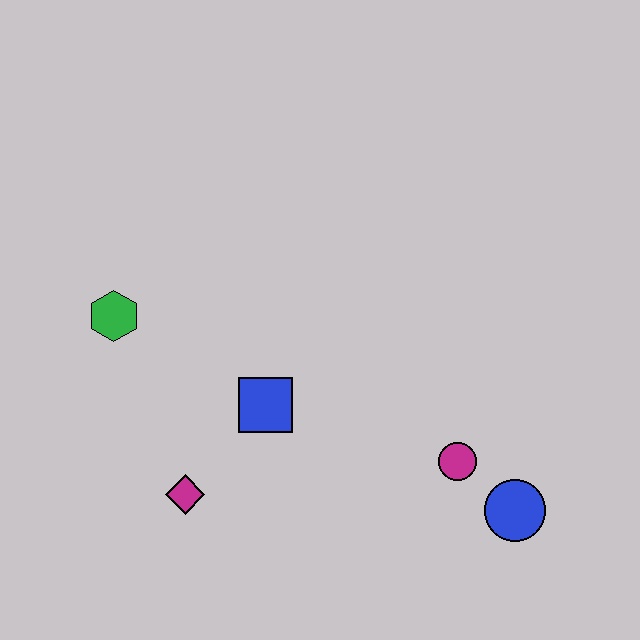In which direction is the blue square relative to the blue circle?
The blue square is to the left of the blue circle.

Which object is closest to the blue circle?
The magenta circle is closest to the blue circle.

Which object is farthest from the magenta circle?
The green hexagon is farthest from the magenta circle.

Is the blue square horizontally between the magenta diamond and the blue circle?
Yes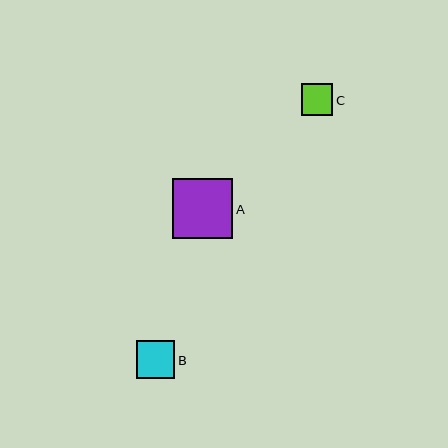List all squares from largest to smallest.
From largest to smallest: A, B, C.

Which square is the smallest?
Square C is the smallest with a size of approximately 32 pixels.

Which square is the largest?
Square A is the largest with a size of approximately 60 pixels.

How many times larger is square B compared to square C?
Square B is approximately 1.2 times the size of square C.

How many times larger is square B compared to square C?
Square B is approximately 1.2 times the size of square C.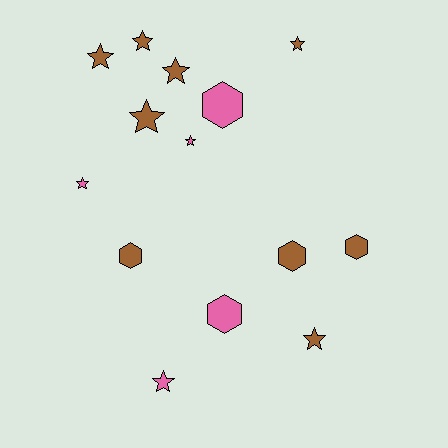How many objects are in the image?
There are 14 objects.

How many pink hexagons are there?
There are 2 pink hexagons.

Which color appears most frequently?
Brown, with 9 objects.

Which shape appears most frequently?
Star, with 9 objects.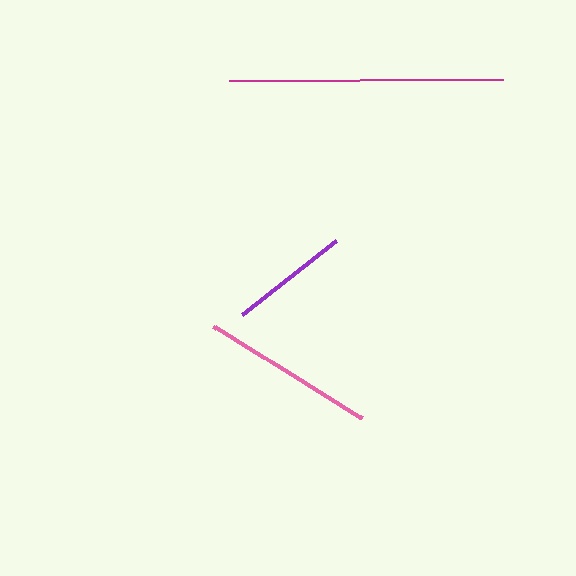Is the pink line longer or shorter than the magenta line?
The magenta line is longer than the pink line.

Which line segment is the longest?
The magenta line is the longest at approximately 275 pixels.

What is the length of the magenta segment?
The magenta segment is approximately 275 pixels long.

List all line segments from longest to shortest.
From longest to shortest: magenta, pink, purple.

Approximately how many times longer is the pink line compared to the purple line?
The pink line is approximately 1.5 times the length of the purple line.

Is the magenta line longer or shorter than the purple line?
The magenta line is longer than the purple line.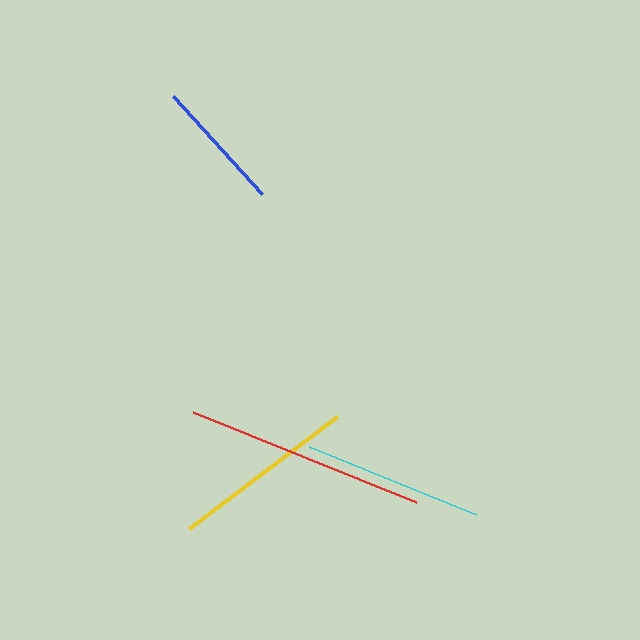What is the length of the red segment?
The red segment is approximately 240 pixels long.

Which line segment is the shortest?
The blue line is the shortest at approximately 133 pixels.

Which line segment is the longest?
The red line is the longest at approximately 240 pixels.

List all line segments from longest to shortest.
From longest to shortest: red, yellow, cyan, blue.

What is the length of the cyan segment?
The cyan segment is approximately 180 pixels long.